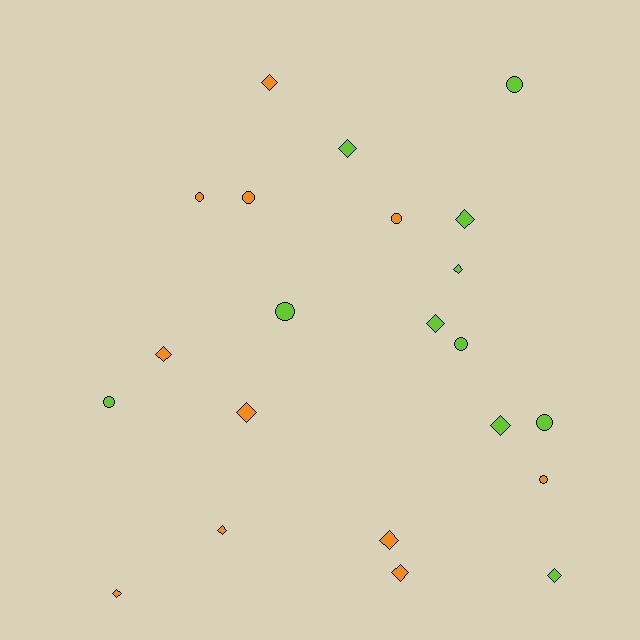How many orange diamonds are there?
There are 7 orange diamonds.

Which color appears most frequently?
Orange, with 11 objects.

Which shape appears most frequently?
Diamond, with 13 objects.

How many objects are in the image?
There are 22 objects.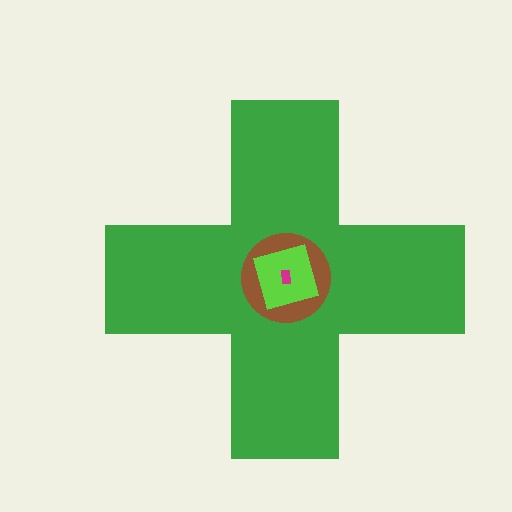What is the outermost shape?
The green cross.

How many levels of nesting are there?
4.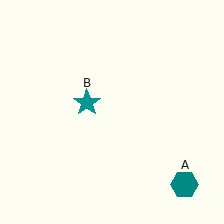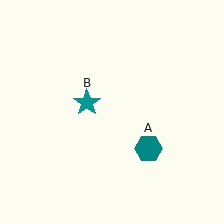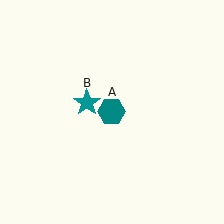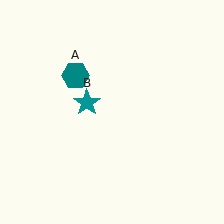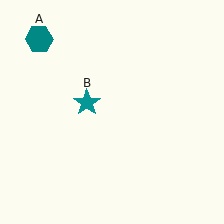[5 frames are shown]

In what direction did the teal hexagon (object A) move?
The teal hexagon (object A) moved up and to the left.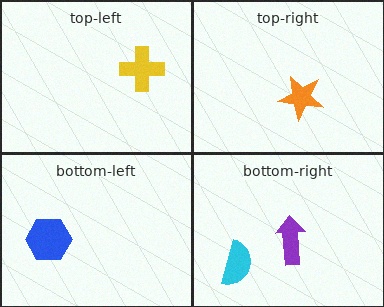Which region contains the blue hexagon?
The bottom-left region.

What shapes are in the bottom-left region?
The blue hexagon.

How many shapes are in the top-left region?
1.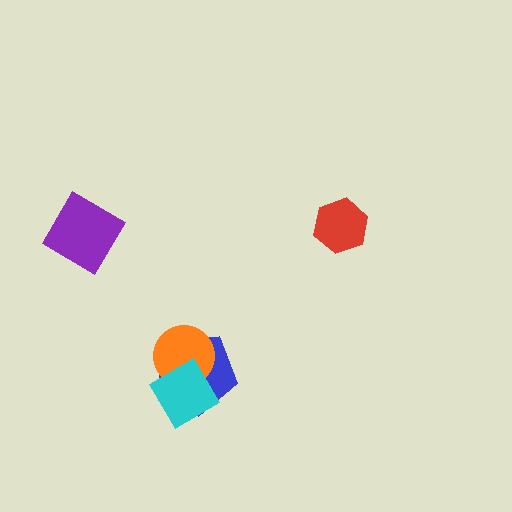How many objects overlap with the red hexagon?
0 objects overlap with the red hexagon.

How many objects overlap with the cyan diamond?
2 objects overlap with the cyan diamond.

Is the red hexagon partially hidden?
No, no other shape covers it.